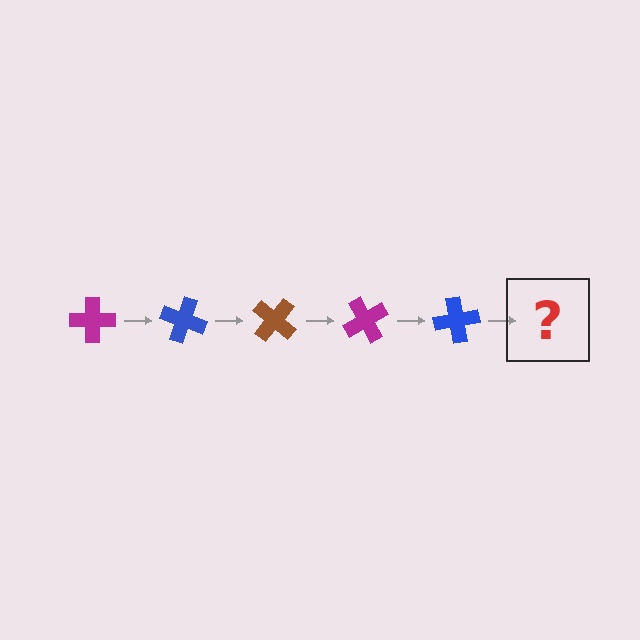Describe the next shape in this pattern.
It should be a brown cross, rotated 100 degrees from the start.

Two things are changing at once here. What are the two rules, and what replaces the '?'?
The two rules are that it rotates 20 degrees each step and the color cycles through magenta, blue, and brown. The '?' should be a brown cross, rotated 100 degrees from the start.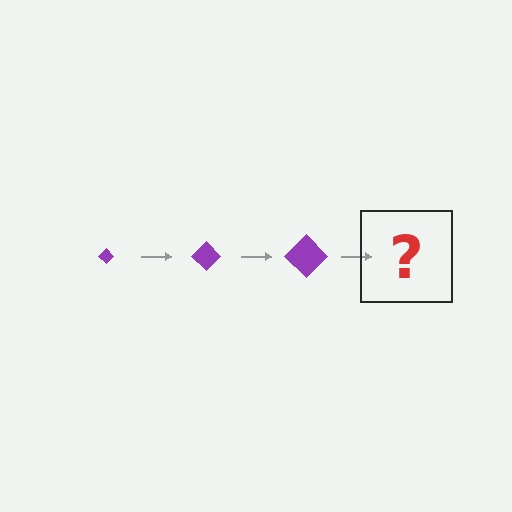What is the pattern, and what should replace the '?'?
The pattern is that the diamond gets progressively larger each step. The '?' should be a purple diamond, larger than the previous one.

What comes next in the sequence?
The next element should be a purple diamond, larger than the previous one.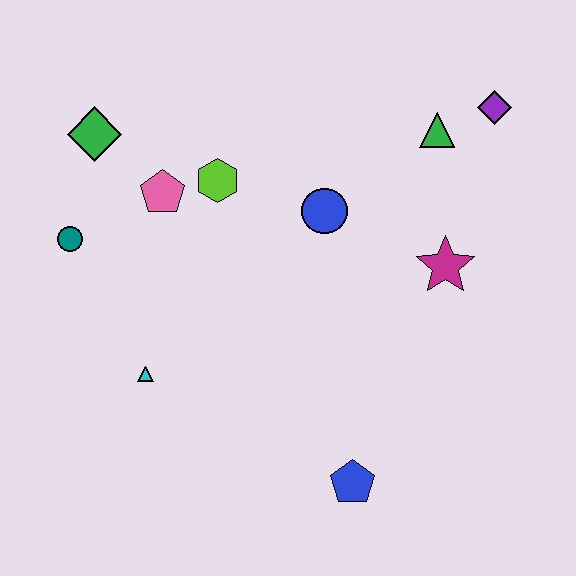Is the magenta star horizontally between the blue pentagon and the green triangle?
No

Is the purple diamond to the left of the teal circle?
No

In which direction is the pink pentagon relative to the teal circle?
The pink pentagon is to the right of the teal circle.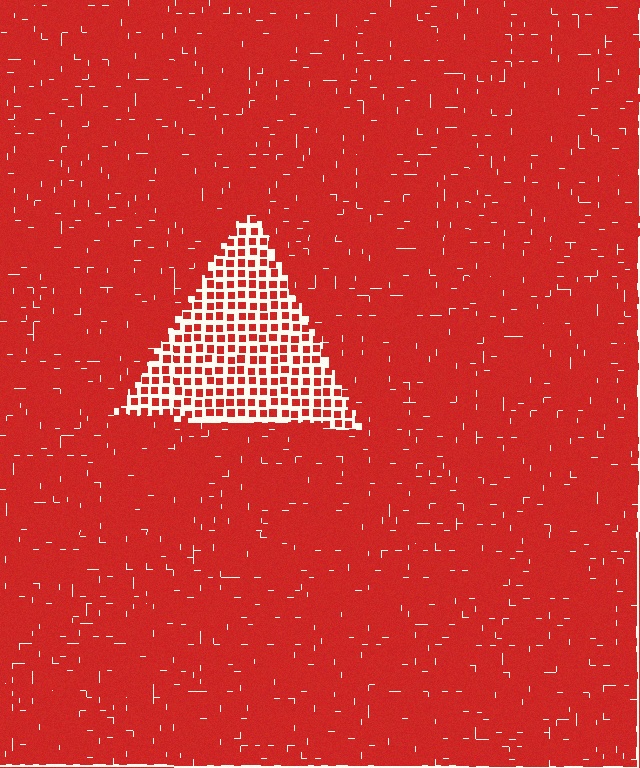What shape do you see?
I see a triangle.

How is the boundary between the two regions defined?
The boundary is defined by a change in element density (approximately 2.6x ratio). All elements are the same color, size, and shape.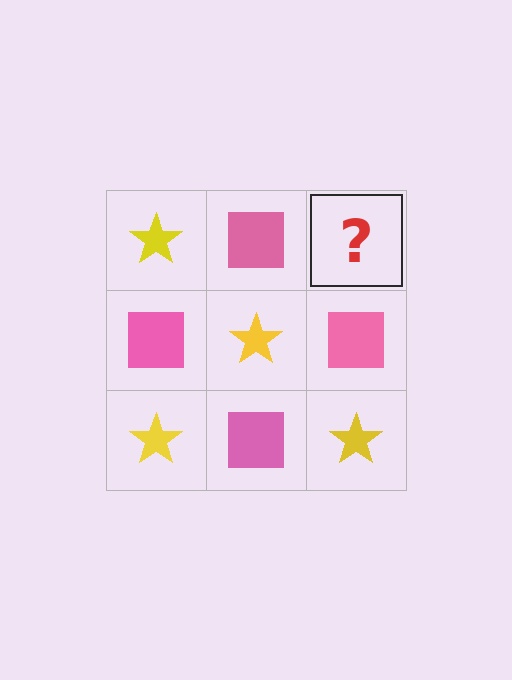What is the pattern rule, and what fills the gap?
The rule is that it alternates yellow star and pink square in a checkerboard pattern. The gap should be filled with a yellow star.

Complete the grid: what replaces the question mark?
The question mark should be replaced with a yellow star.